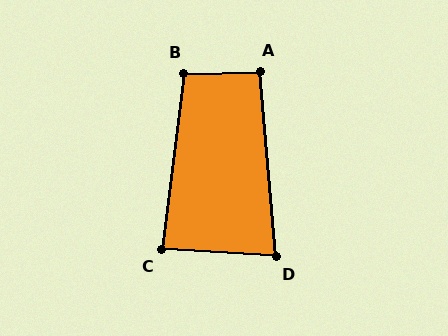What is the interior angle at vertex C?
Approximately 86 degrees (approximately right).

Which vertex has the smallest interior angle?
D, at approximately 82 degrees.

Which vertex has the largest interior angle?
B, at approximately 98 degrees.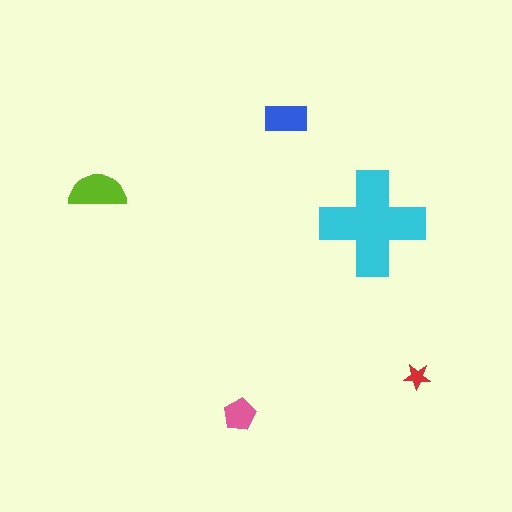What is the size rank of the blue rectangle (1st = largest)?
3rd.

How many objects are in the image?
There are 5 objects in the image.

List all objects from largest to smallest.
The cyan cross, the lime semicircle, the blue rectangle, the pink pentagon, the red star.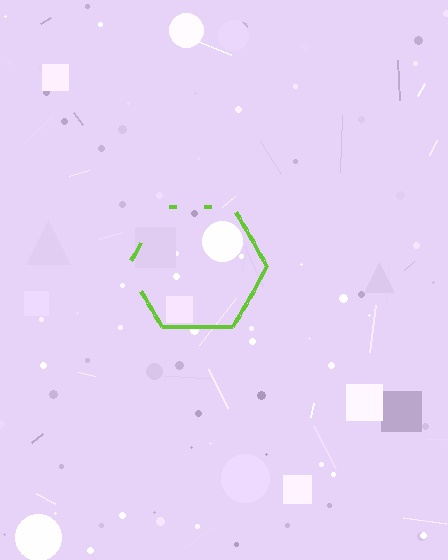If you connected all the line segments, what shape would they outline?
They would outline a hexagon.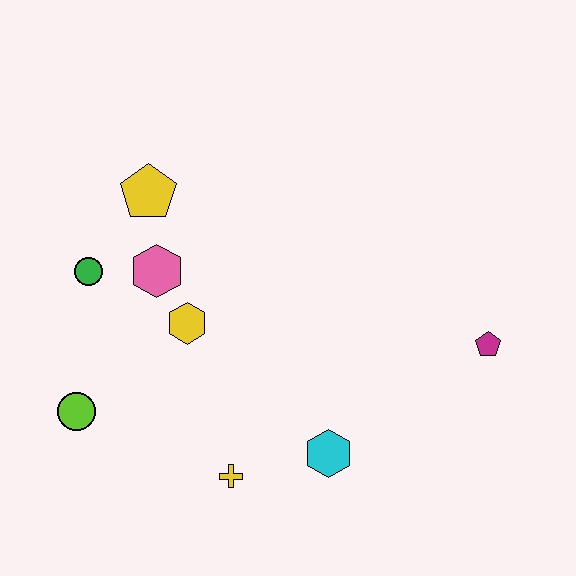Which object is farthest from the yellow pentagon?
The magenta pentagon is farthest from the yellow pentagon.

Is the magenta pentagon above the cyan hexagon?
Yes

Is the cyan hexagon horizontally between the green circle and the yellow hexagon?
No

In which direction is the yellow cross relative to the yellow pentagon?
The yellow cross is below the yellow pentagon.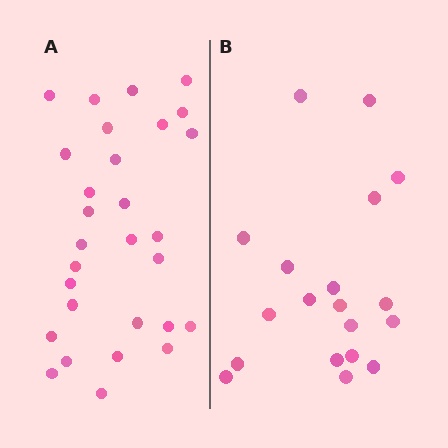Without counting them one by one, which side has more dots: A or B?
Region A (the left region) has more dots.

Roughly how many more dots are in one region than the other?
Region A has roughly 10 or so more dots than region B.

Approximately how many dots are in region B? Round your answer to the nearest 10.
About 20 dots. (The exact count is 19, which rounds to 20.)